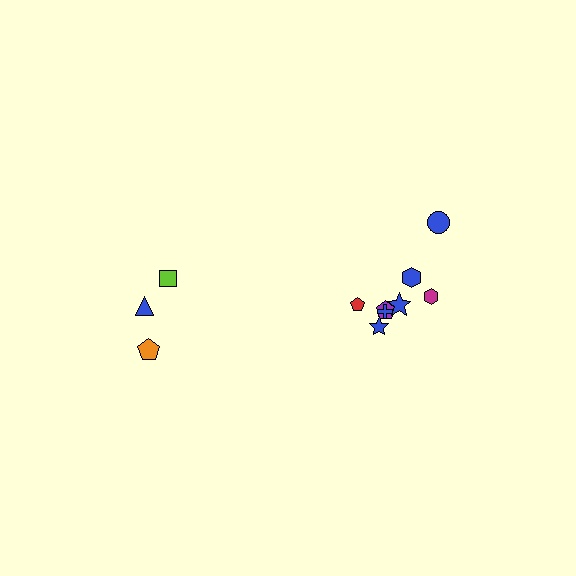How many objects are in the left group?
There are 3 objects.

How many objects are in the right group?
There are 8 objects.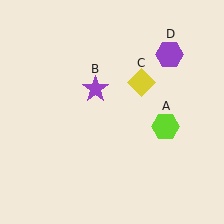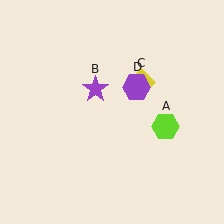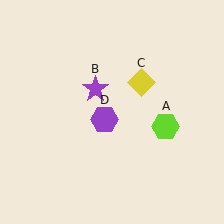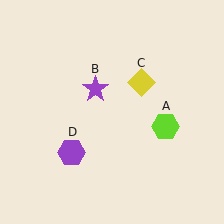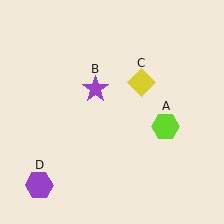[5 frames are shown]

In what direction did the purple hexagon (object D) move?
The purple hexagon (object D) moved down and to the left.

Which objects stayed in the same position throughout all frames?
Lime hexagon (object A) and purple star (object B) and yellow diamond (object C) remained stationary.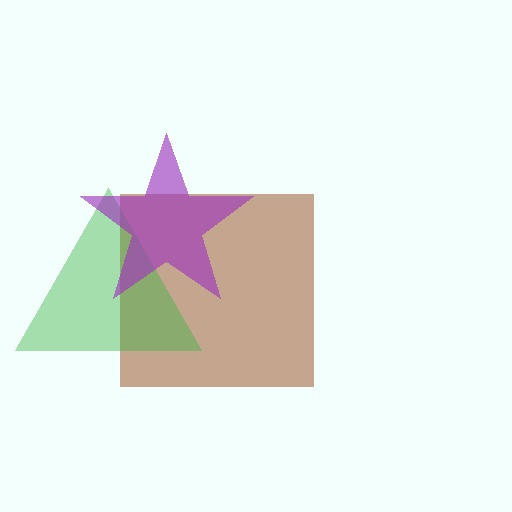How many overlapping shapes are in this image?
There are 3 overlapping shapes in the image.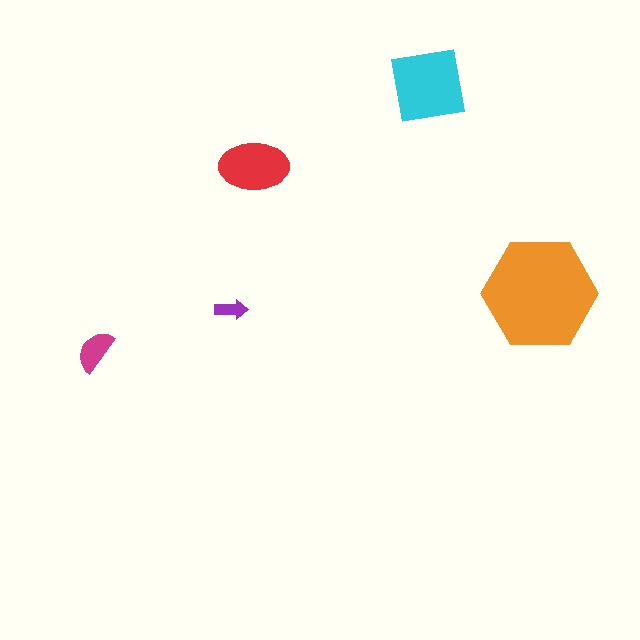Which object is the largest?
The orange hexagon.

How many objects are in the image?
There are 5 objects in the image.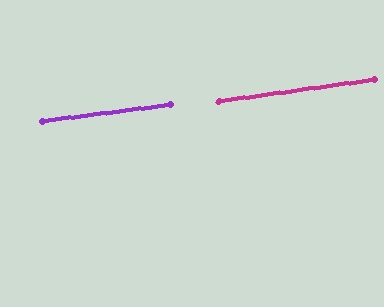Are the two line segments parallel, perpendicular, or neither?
Parallel — their directions differ by only 0.7°.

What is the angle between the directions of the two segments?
Approximately 1 degree.